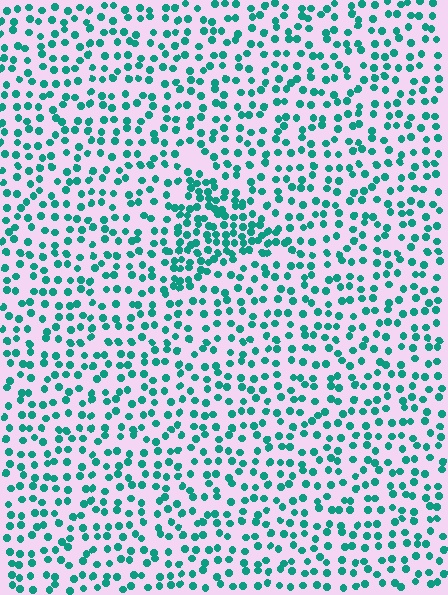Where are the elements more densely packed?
The elements are more densely packed inside the triangle boundary.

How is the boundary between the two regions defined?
The boundary is defined by a change in element density (approximately 1.9x ratio). All elements are the same color, size, and shape.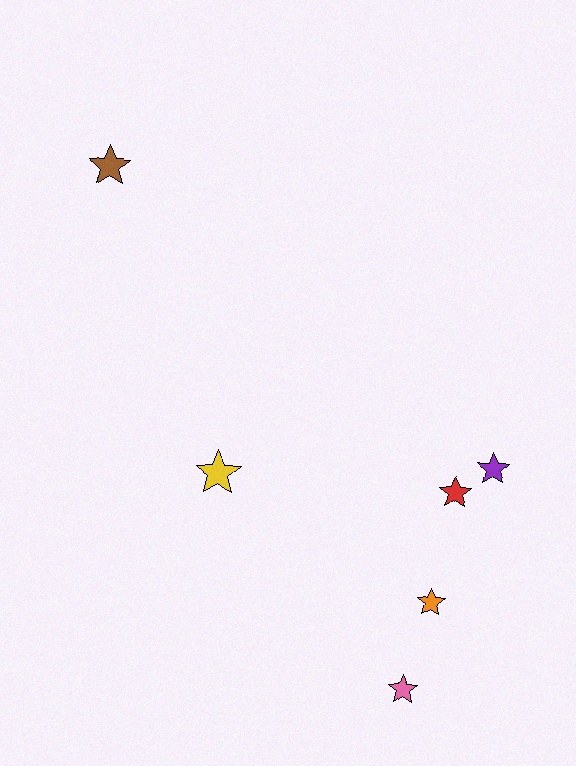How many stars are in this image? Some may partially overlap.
There are 6 stars.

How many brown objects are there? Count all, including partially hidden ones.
There is 1 brown object.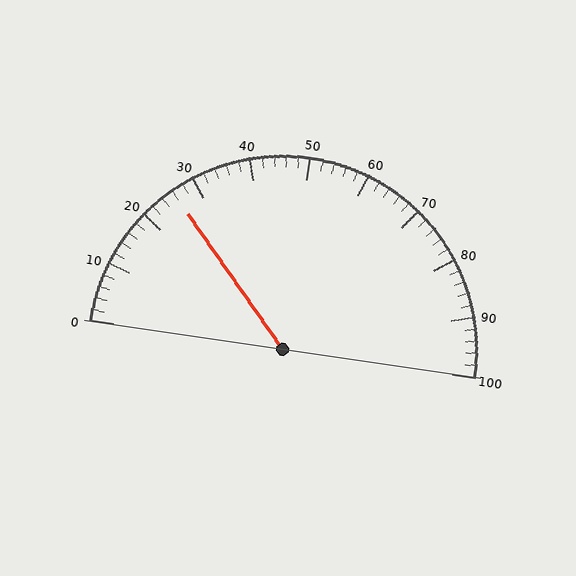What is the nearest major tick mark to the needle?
The nearest major tick mark is 30.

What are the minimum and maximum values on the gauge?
The gauge ranges from 0 to 100.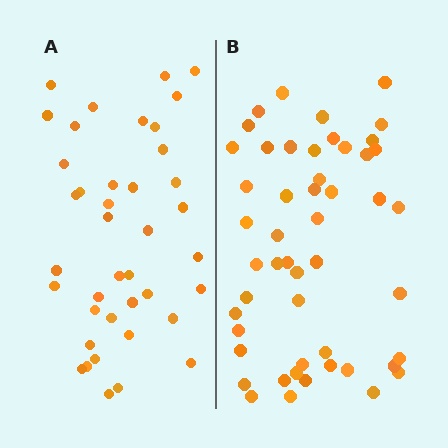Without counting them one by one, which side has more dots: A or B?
Region B (the right region) has more dots.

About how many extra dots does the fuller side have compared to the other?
Region B has roughly 10 or so more dots than region A.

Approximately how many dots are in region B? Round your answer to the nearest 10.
About 50 dots.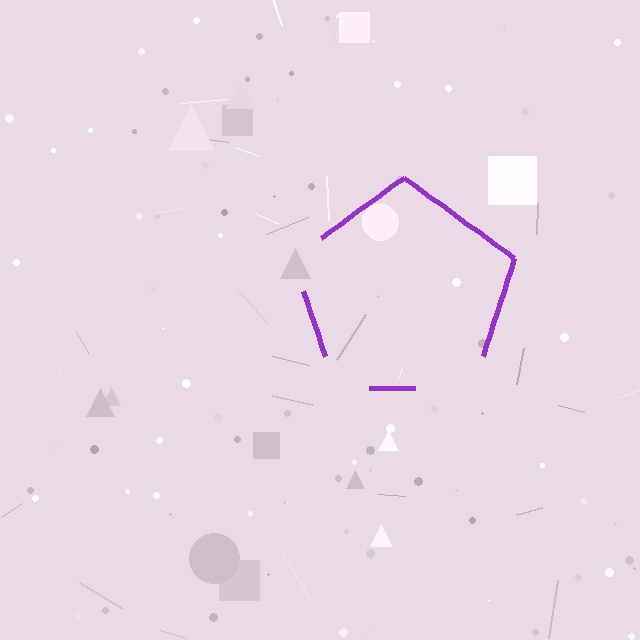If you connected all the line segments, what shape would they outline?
They would outline a pentagon.